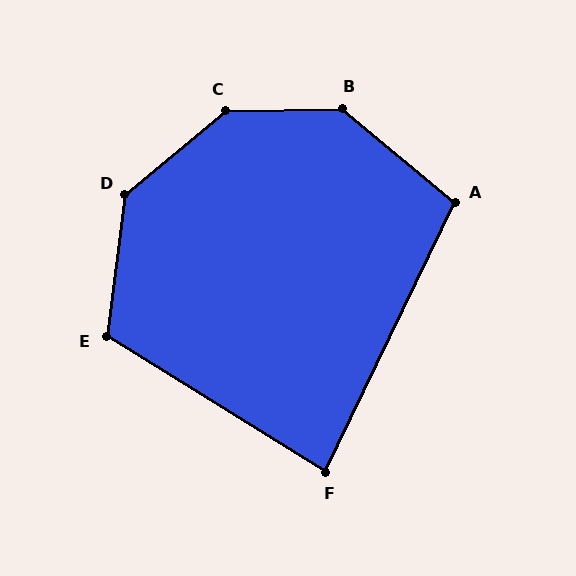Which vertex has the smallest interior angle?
F, at approximately 84 degrees.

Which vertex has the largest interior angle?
C, at approximately 141 degrees.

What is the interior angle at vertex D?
Approximately 137 degrees (obtuse).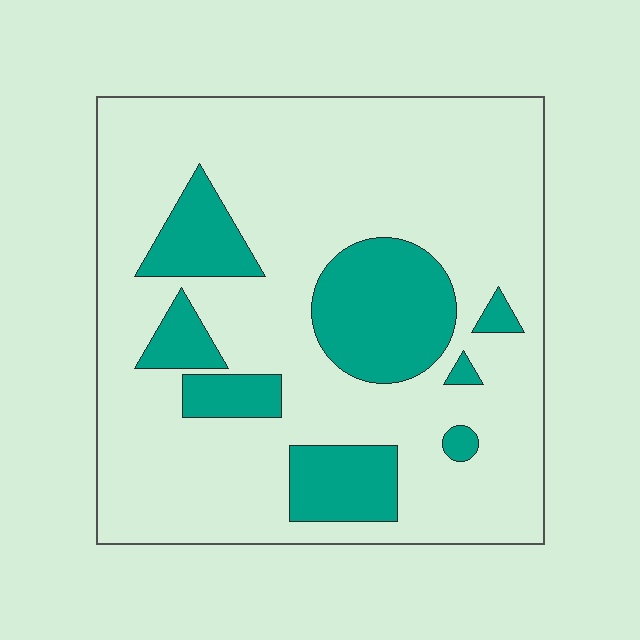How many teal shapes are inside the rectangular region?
8.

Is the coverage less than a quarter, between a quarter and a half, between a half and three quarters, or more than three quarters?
Less than a quarter.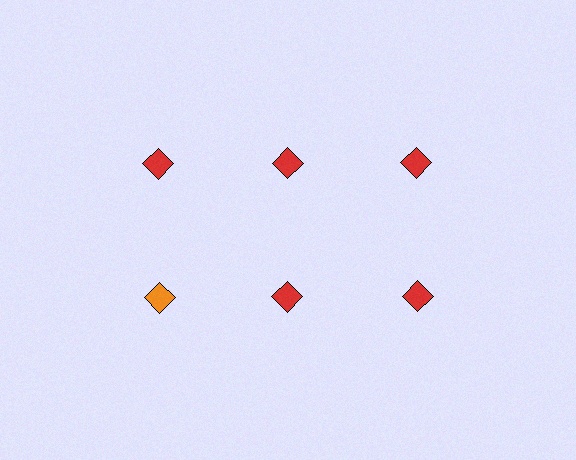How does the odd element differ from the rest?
It has a different color: orange instead of red.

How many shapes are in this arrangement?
There are 6 shapes arranged in a grid pattern.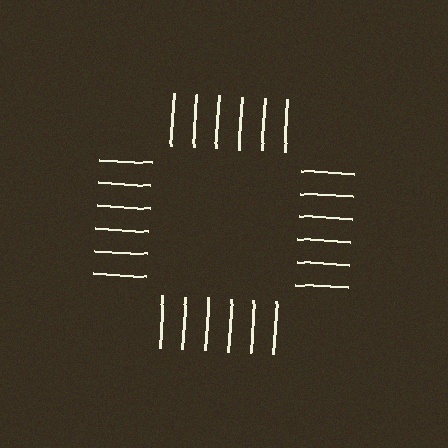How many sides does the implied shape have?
4 sides — the line-ends trace a square.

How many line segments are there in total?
24 — 6 along each of the 4 edges.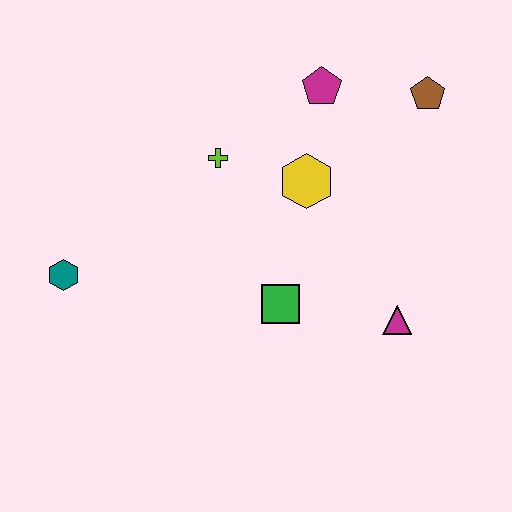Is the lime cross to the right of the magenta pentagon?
No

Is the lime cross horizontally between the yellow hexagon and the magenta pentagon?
No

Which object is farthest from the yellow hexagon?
The teal hexagon is farthest from the yellow hexagon.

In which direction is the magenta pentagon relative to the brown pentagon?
The magenta pentagon is to the left of the brown pentagon.